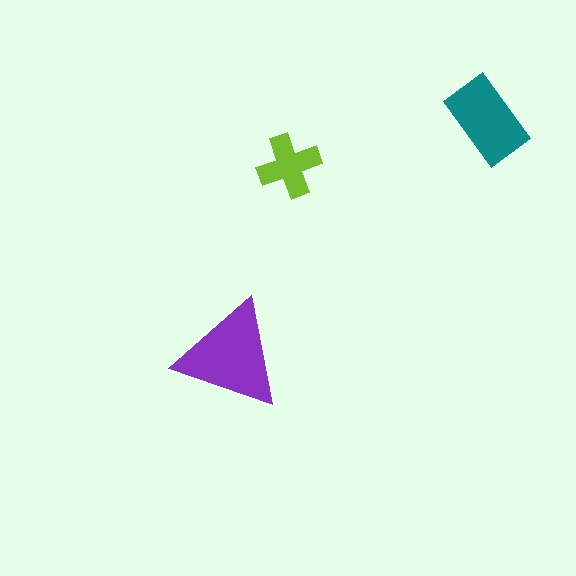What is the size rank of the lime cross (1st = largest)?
3rd.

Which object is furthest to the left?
The purple triangle is leftmost.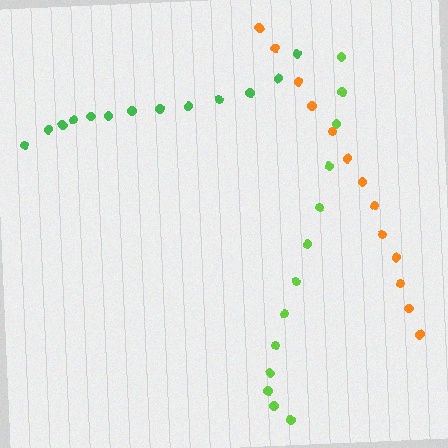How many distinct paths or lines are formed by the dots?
There are 3 distinct paths.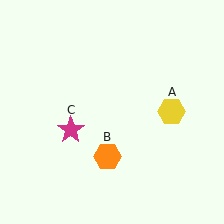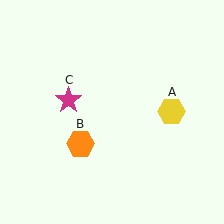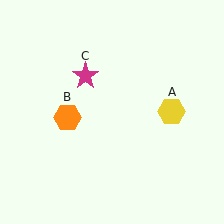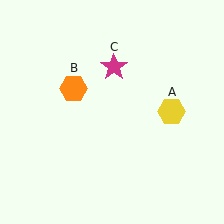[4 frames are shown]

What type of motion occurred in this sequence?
The orange hexagon (object B), magenta star (object C) rotated clockwise around the center of the scene.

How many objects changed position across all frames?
2 objects changed position: orange hexagon (object B), magenta star (object C).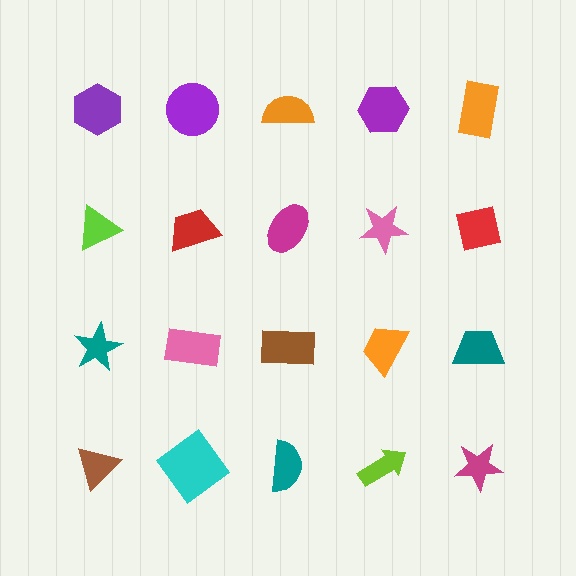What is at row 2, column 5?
A red square.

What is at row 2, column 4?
A pink star.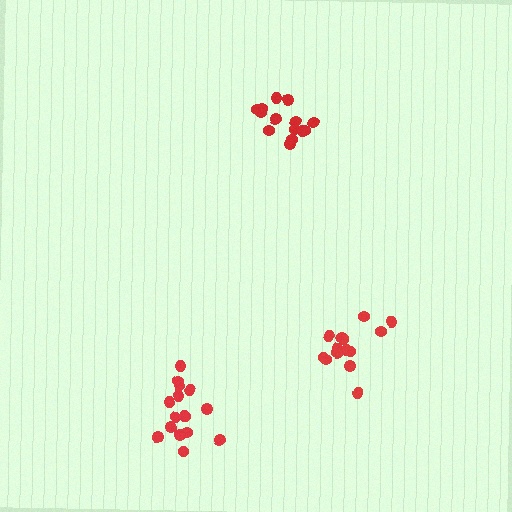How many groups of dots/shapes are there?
There are 3 groups.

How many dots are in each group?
Group 1: 14 dots, Group 2: 14 dots, Group 3: 17 dots (45 total).